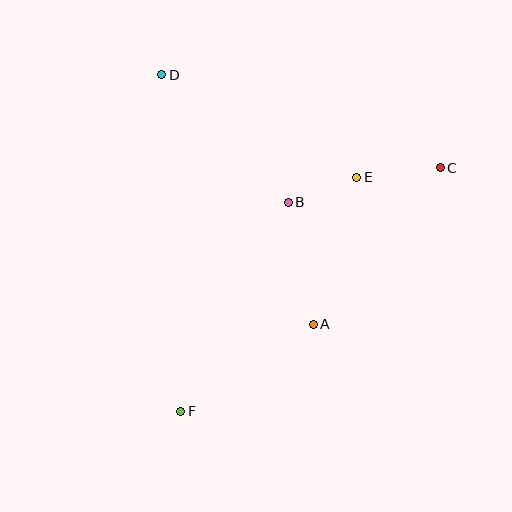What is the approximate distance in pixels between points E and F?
The distance between E and F is approximately 293 pixels.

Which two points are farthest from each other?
Points C and F are farthest from each other.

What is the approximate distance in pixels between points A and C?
The distance between A and C is approximately 202 pixels.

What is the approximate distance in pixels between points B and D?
The distance between B and D is approximately 179 pixels.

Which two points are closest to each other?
Points B and E are closest to each other.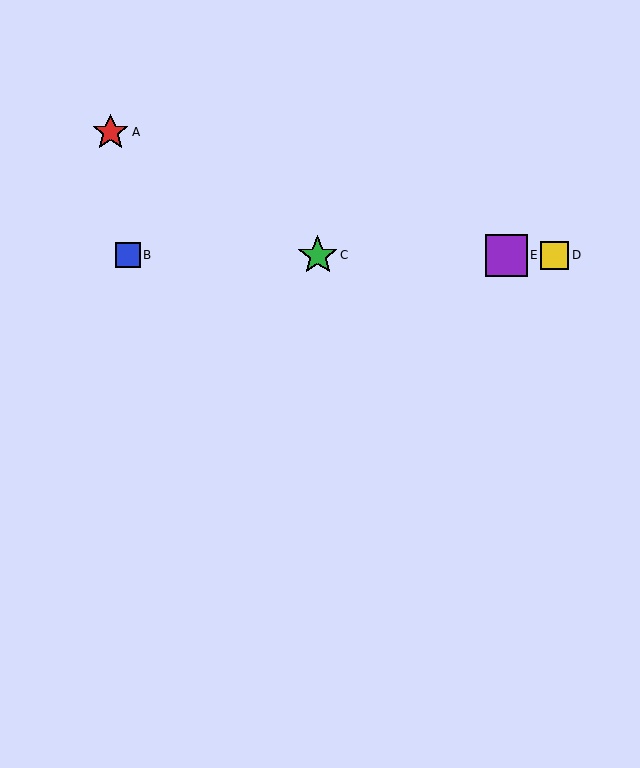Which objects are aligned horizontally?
Objects B, C, D, E are aligned horizontally.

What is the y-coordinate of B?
Object B is at y≈255.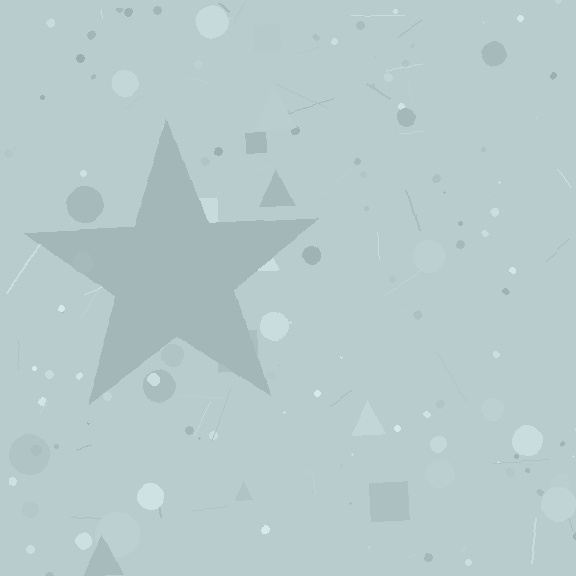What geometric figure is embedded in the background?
A star is embedded in the background.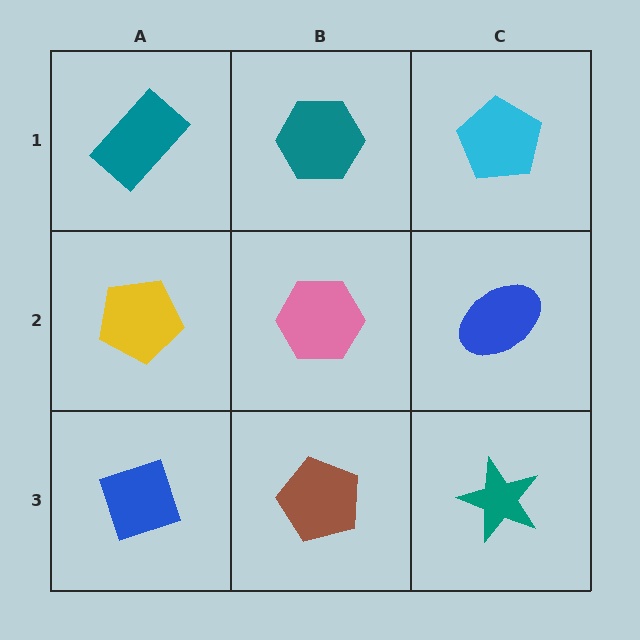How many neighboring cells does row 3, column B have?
3.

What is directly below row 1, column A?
A yellow pentagon.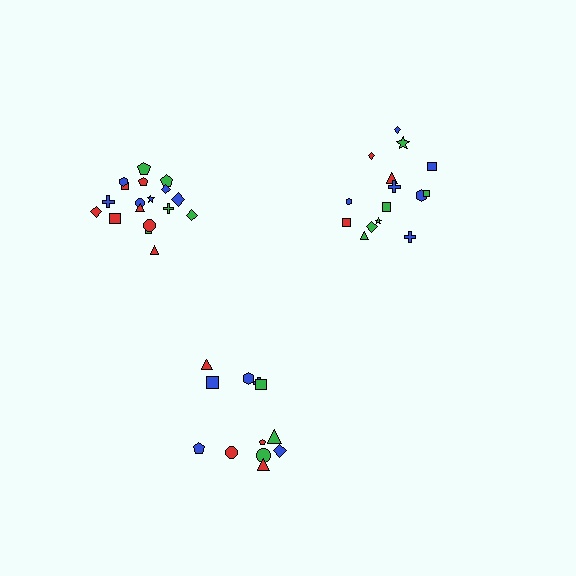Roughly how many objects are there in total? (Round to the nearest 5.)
Roughly 45 objects in total.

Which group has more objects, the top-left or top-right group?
The top-left group.